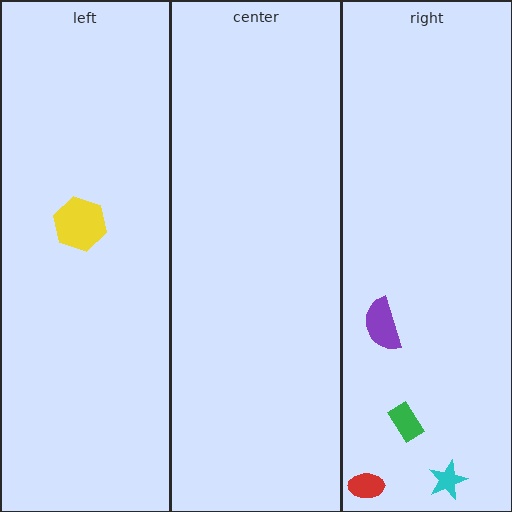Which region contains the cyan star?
The right region.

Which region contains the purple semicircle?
The right region.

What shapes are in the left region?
The yellow hexagon.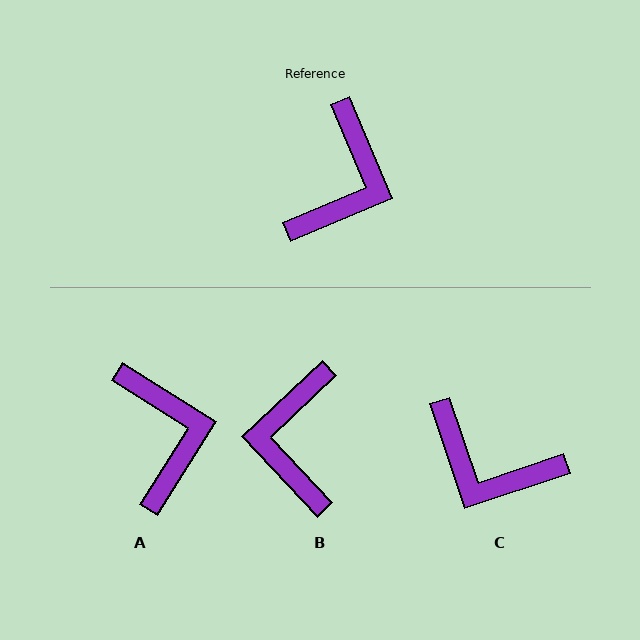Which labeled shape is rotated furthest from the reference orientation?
B, about 160 degrees away.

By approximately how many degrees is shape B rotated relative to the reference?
Approximately 160 degrees clockwise.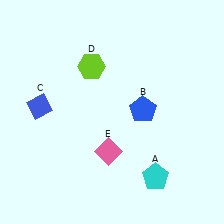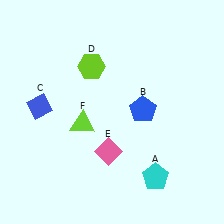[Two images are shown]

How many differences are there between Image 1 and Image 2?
There is 1 difference between the two images.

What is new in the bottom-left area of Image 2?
A lime triangle (F) was added in the bottom-left area of Image 2.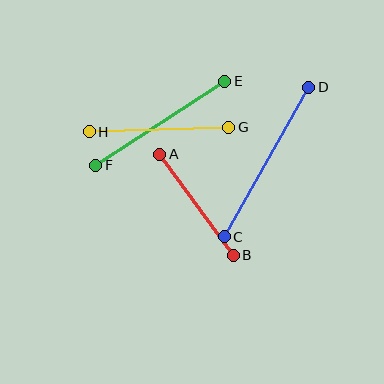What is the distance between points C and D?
The distance is approximately 172 pixels.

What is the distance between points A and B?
The distance is approximately 125 pixels.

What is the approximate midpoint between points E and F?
The midpoint is at approximately (160, 123) pixels.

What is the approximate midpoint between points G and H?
The midpoint is at approximately (159, 129) pixels.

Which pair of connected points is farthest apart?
Points C and D are farthest apart.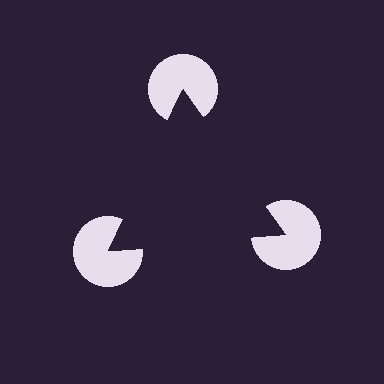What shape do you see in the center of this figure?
An illusory triangle — its edges are inferred from the aligned wedge cuts in the pac-man discs, not physically drawn.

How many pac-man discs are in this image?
There are 3 — one at each vertex of the illusory triangle.